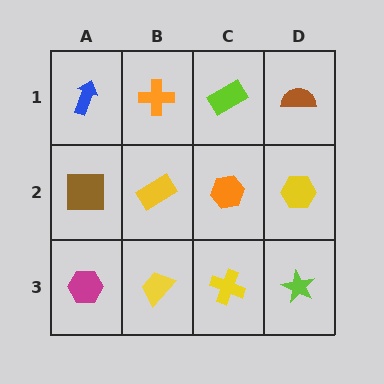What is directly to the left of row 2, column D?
An orange hexagon.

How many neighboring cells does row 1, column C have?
3.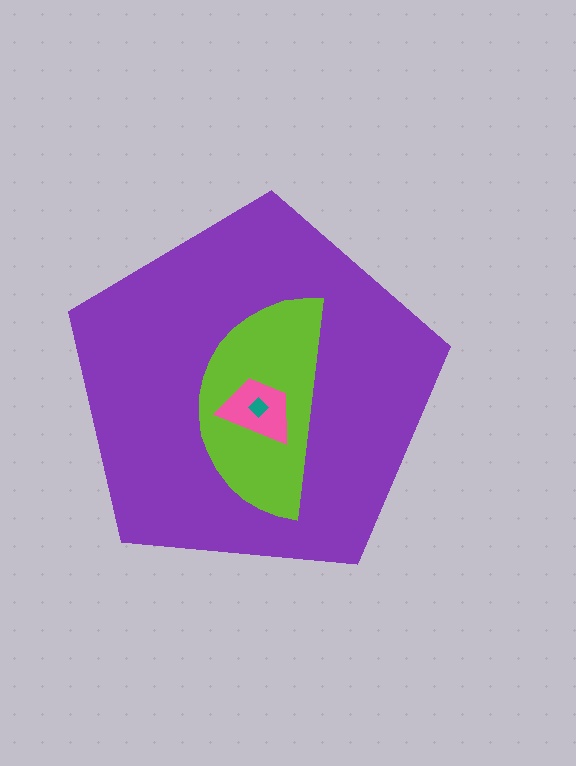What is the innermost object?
The teal diamond.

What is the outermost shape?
The purple pentagon.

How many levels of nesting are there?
4.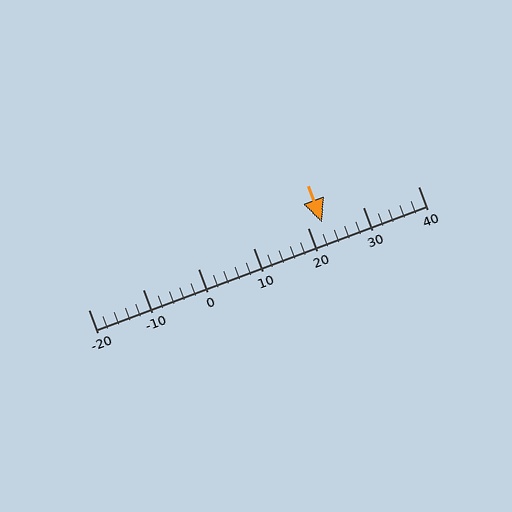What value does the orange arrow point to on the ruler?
The orange arrow points to approximately 23.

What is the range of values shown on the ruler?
The ruler shows values from -20 to 40.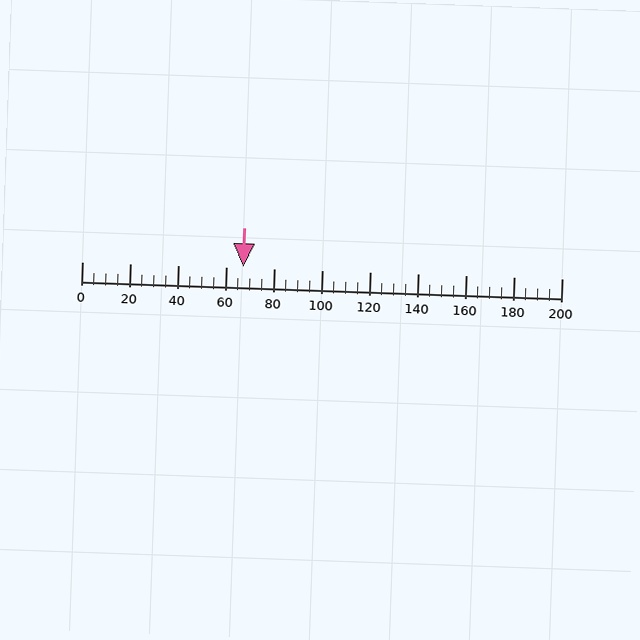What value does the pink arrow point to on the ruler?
The pink arrow points to approximately 67.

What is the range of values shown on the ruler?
The ruler shows values from 0 to 200.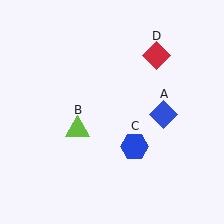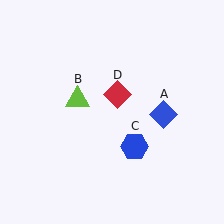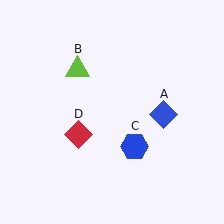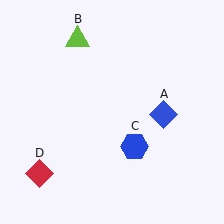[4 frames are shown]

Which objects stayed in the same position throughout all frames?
Blue diamond (object A) and blue hexagon (object C) remained stationary.